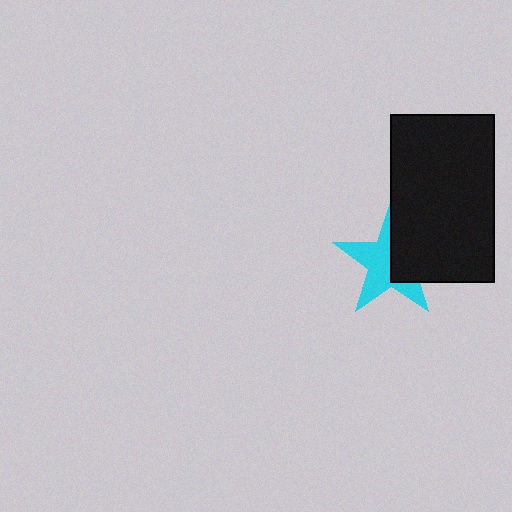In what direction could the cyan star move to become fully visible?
The cyan star could move left. That would shift it out from behind the black rectangle entirely.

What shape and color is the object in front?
The object in front is a black rectangle.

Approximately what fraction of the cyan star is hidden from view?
Roughly 44% of the cyan star is hidden behind the black rectangle.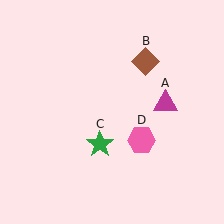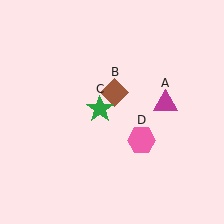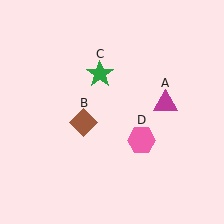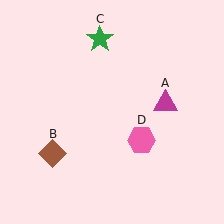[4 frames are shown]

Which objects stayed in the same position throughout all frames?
Magenta triangle (object A) and pink hexagon (object D) remained stationary.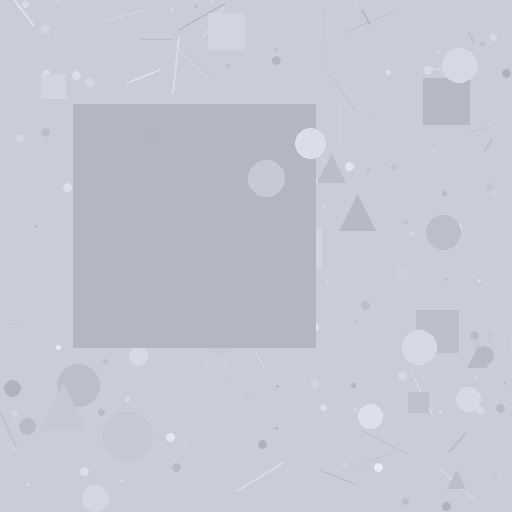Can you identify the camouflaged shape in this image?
The camouflaged shape is a square.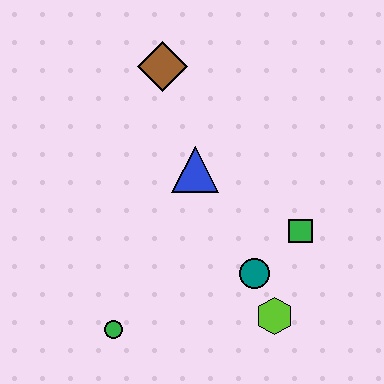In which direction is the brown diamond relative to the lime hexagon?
The brown diamond is above the lime hexagon.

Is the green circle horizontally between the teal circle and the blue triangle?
No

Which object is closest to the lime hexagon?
The teal circle is closest to the lime hexagon.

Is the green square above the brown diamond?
No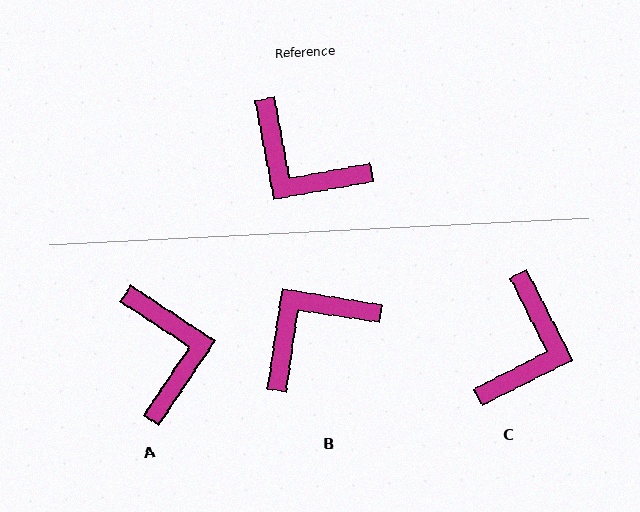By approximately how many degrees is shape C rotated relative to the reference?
Approximately 106 degrees counter-clockwise.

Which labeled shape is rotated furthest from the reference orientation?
A, about 136 degrees away.